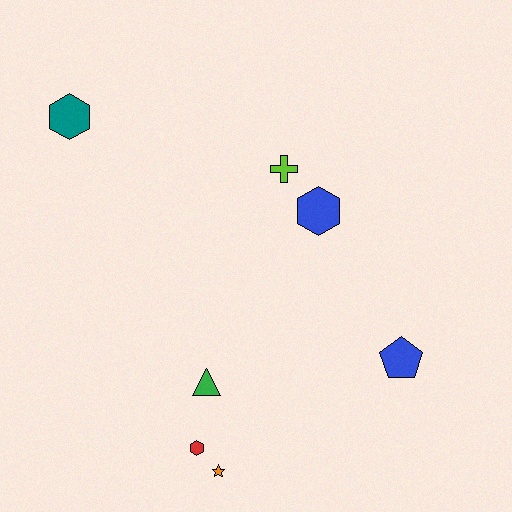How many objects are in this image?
There are 7 objects.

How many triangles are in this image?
There is 1 triangle.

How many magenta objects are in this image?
There are no magenta objects.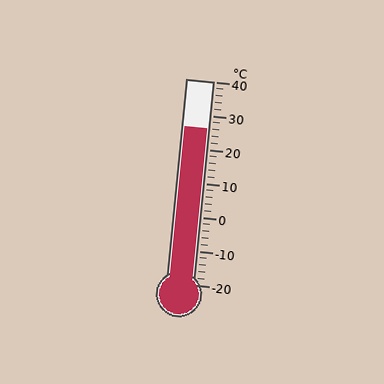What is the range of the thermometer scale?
The thermometer scale ranges from -20°C to 40°C.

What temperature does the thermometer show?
The thermometer shows approximately 26°C.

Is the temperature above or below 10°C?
The temperature is above 10°C.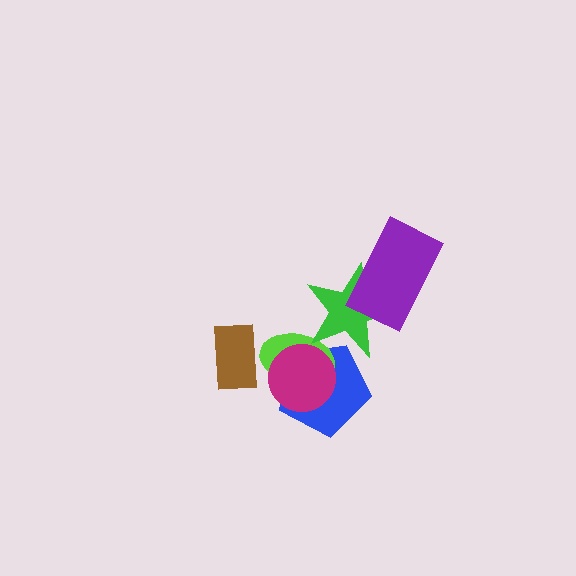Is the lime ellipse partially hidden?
Yes, it is partially covered by another shape.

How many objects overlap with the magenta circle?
2 objects overlap with the magenta circle.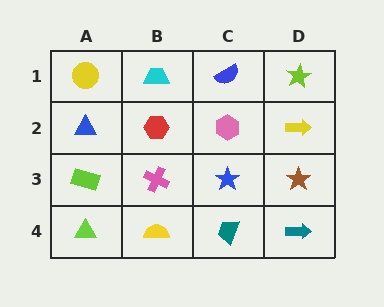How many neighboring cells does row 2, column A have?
3.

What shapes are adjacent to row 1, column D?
A yellow arrow (row 2, column D), a blue semicircle (row 1, column C).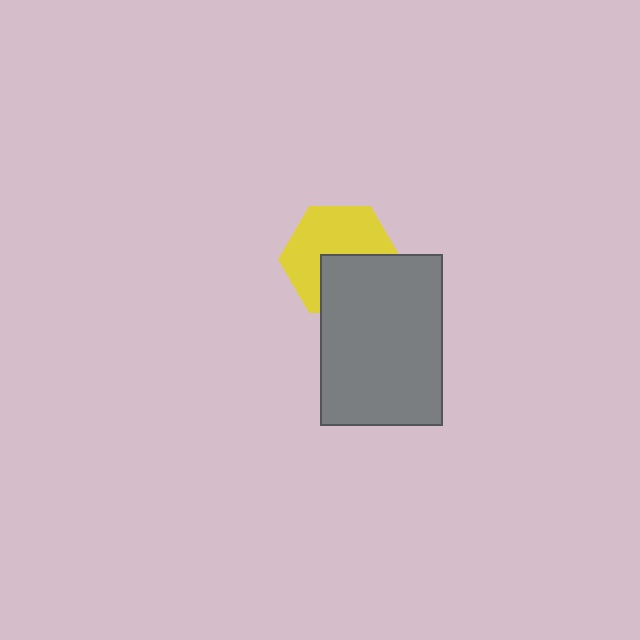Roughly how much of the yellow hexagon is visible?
About half of it is visible (roughly 59%).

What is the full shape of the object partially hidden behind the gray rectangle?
The partially hidden object is a yellow hexagon.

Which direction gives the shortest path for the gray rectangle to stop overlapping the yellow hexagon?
Moving down gives the shortest separation.